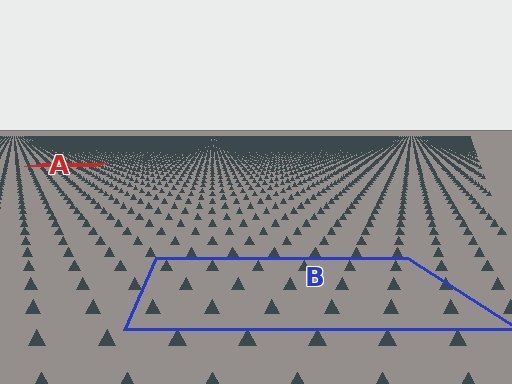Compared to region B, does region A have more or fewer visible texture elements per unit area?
Region A has more texture elements per unit area — they are packed more densely because it is farther away.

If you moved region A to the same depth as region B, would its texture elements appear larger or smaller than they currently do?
They would appear larger. At a closer depth, the same texture elements are projected at a bigger on-screen size.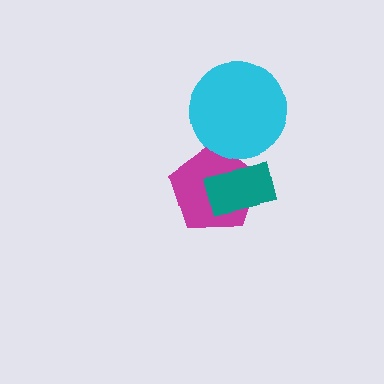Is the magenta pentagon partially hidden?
Yes, it is partially covered by another shape.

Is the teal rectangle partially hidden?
No, no other shape covers it.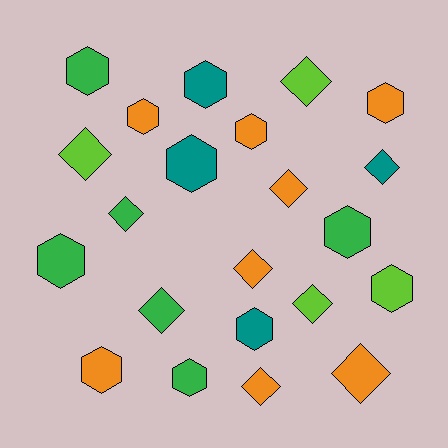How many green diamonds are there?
There are 2 green diamonds.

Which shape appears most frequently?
Hexagon, with 12 objects.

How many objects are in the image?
There are 22 objects.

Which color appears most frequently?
Orange, with 8 objects.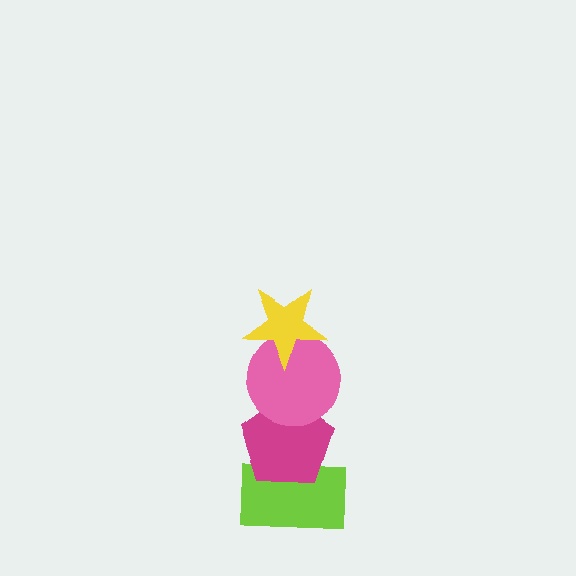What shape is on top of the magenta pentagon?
The pink circle is on top of the magenta pentagon.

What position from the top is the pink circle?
The pink circle is 2nd from the top.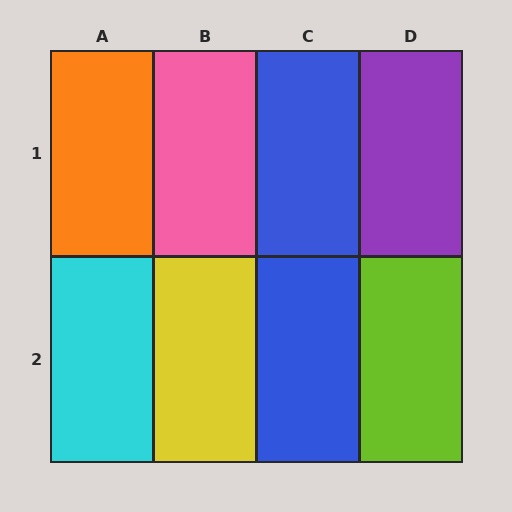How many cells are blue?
2 cells are blue.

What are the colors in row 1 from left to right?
Orange, pink, blue, purple.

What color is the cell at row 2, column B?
Yellow.